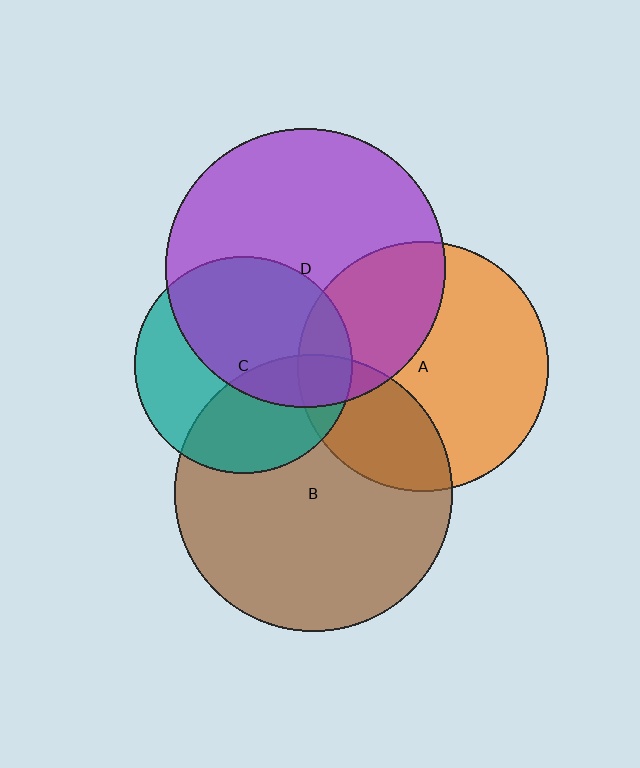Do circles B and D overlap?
Yes.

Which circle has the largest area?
Circle D (purple).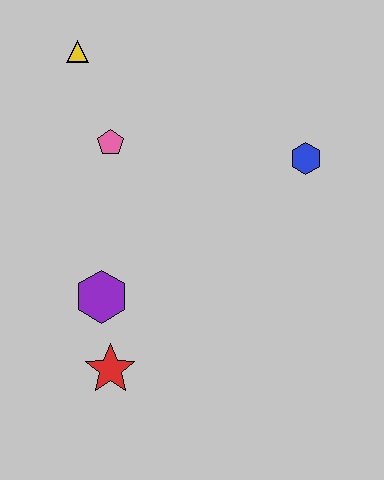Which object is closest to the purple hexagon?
The red star is closest to the purple hexagon.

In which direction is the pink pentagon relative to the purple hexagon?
The pink pentagon is above the purple hexagon.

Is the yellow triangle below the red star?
No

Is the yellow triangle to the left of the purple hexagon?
Yes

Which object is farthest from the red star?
The yellow triangle is farthest from the red star.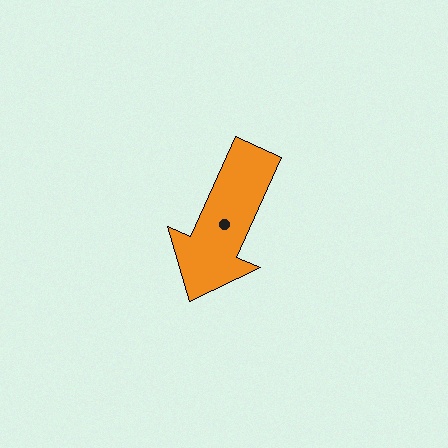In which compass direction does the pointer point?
Southwest.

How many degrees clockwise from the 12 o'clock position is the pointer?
Approximately 204 degrees.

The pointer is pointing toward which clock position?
Roughly 7 o'clock.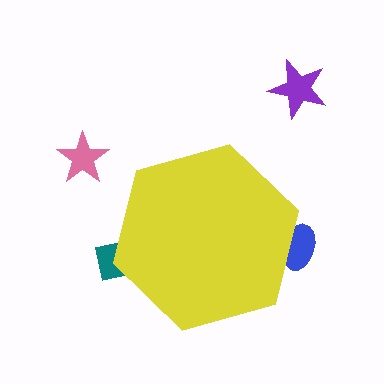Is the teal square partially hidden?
Yes, the teal square is partially hidden behind the yellow hexagon.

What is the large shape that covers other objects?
A yellow hexagon.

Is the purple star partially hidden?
No, the purple star is fully visible.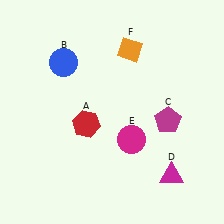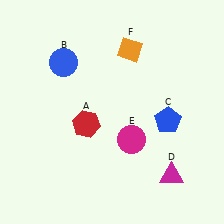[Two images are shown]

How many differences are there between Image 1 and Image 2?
There is 1 difference between the two images.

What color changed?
The pentagon (C) changed from magenta in Image 1 to blue in Image 2.